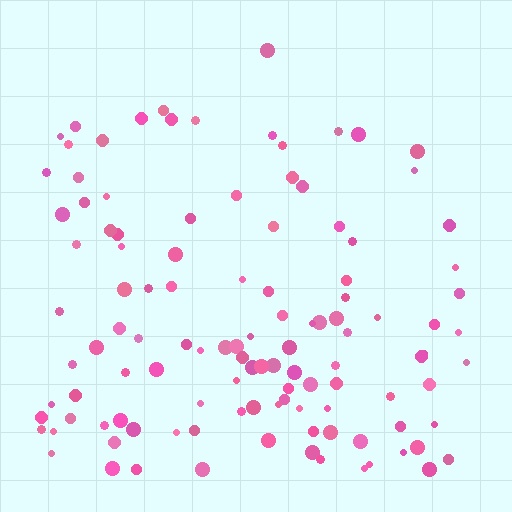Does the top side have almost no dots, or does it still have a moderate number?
Still a moderate number, just noticeably fewer than the bottom.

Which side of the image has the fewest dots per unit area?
The top.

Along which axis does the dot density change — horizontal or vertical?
Vertical.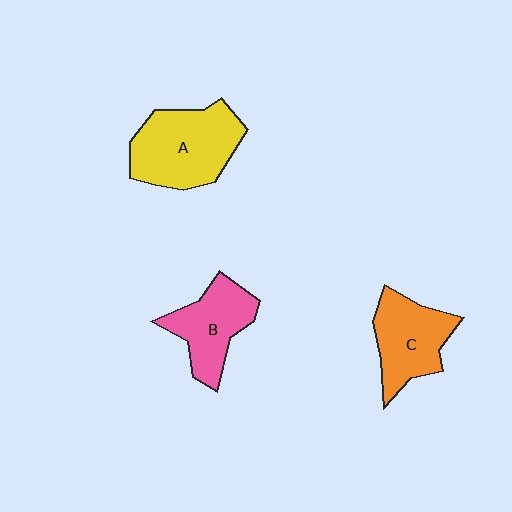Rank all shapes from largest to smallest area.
From largest to smallest: A (yellow), C (orange), B (pink).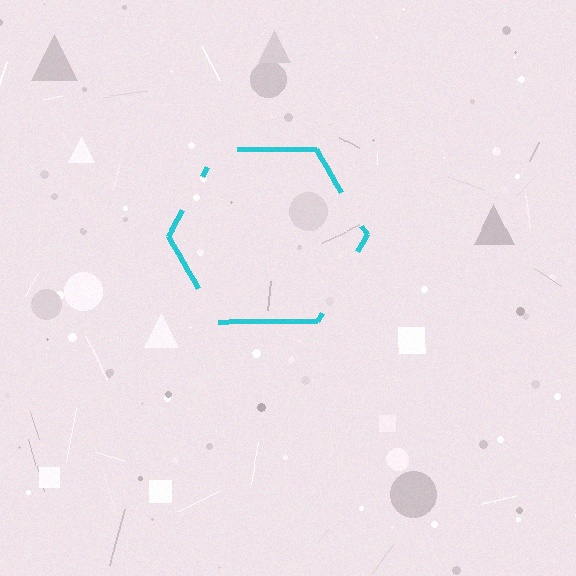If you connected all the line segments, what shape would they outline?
They would outline a hexagon.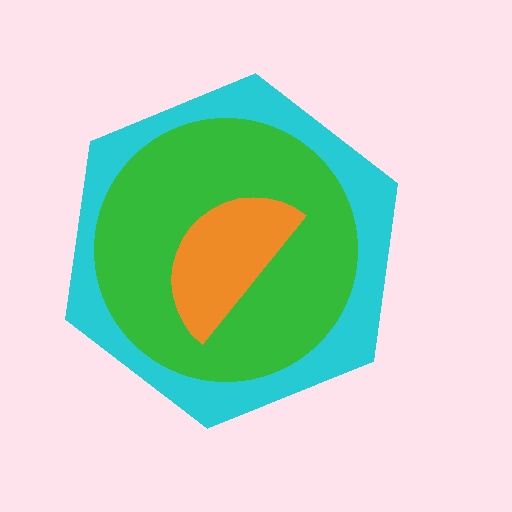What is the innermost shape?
The orange semicircle.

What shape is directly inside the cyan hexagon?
The green circle.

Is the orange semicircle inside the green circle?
Yes.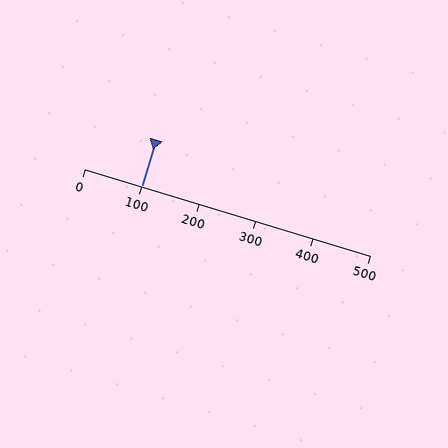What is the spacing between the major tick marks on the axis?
The major ticks are spaced 100 apart.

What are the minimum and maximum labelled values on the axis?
The axis runs from 0 to 500.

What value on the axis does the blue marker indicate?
The marker indicates approximately 100.